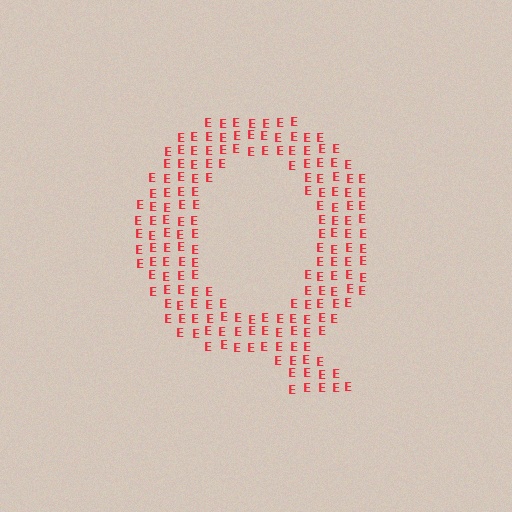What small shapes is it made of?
It is made of small letter E's.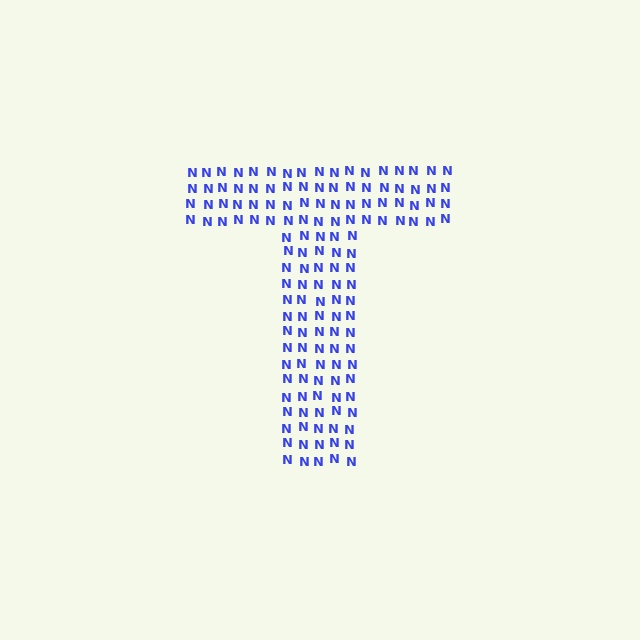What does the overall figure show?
The overall figure shows the letter T.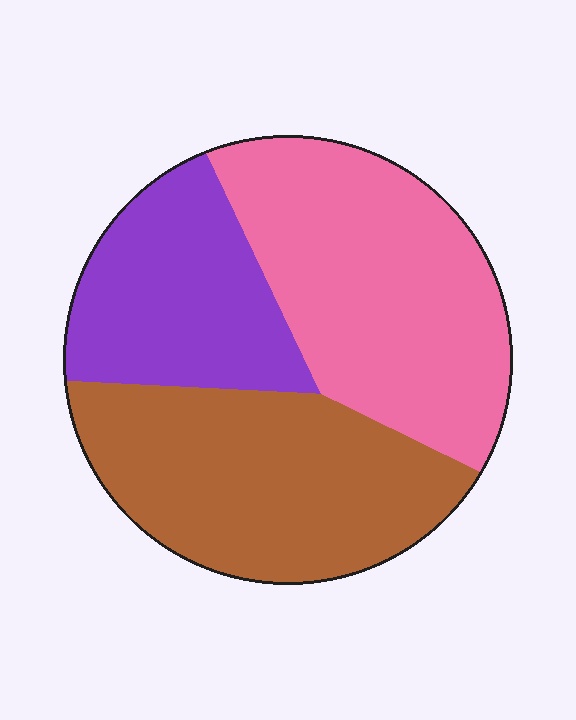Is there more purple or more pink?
Pink.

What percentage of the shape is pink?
Pink takes up about two fifths (2/5) of the shape.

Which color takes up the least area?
Purple, at roughly 25%.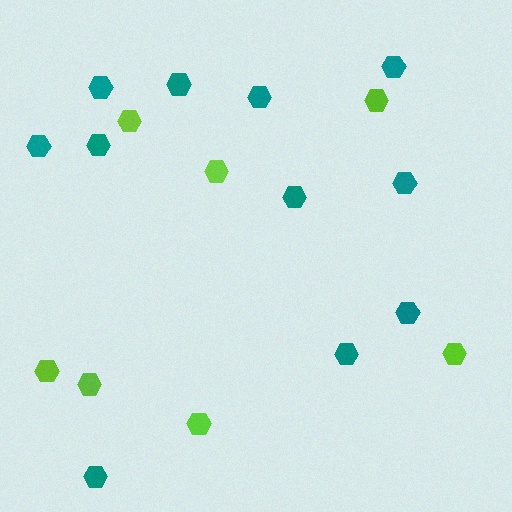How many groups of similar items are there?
There are 2 groups: one group of lime hexagons (7) and one group of teal hexagons (11).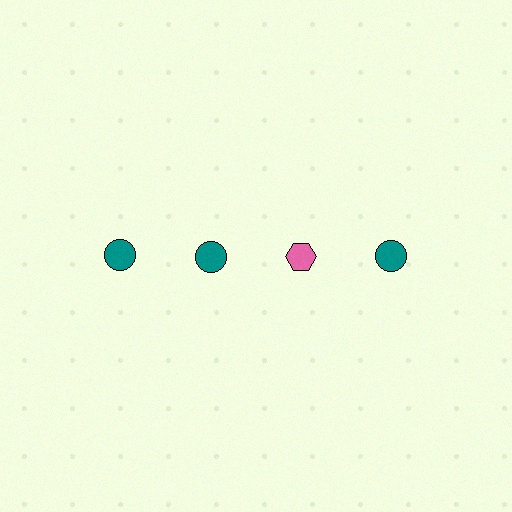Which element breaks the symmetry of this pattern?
The pink hexagon in the top row, center column breaks the symmetry. All other shapes are teal circles.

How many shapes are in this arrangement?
There are 4 shapes arranged in a grid pattern.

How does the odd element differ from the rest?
It differs in both color (pink instead of teal) and shape (hexagon instead of circle).